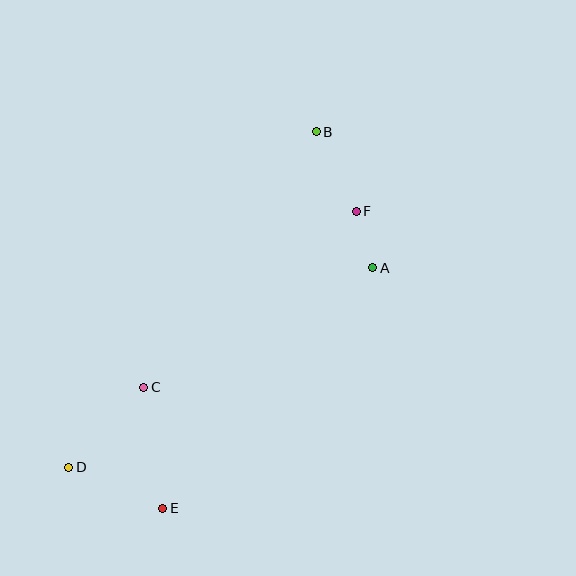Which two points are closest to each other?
Points A and F are closest to each other.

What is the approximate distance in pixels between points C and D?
The distance between C and D is approximately 110 pixels.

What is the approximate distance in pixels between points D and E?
The distance between D and E is approximately 102 pixels.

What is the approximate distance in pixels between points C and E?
The distance between C and E is approximately 122 pixels.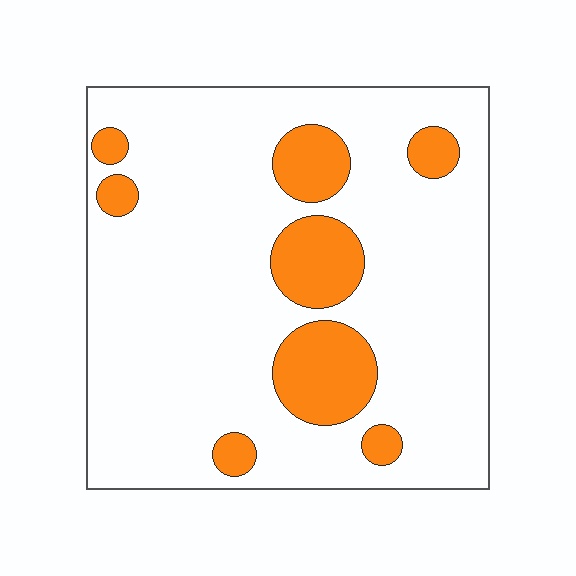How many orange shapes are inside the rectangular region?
8.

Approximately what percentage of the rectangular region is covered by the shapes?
Approximately 15%.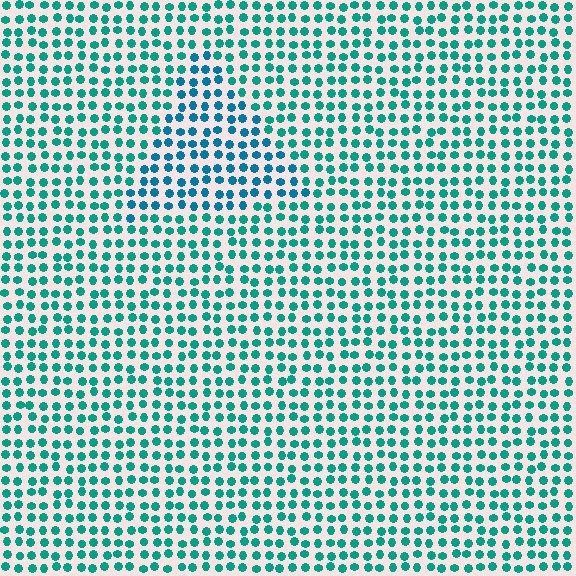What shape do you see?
I see a triangle.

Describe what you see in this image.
The image is filled with small teal elements in a uniform arrangement. A triangle-shaped region is visible where the elements are tinted to a slightly different hue, forming a subtle color boundary.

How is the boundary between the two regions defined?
The boundary is defined purely by a slight shift in hue (about 25 degrees). Spacing, size, and orientation are identical on both sides.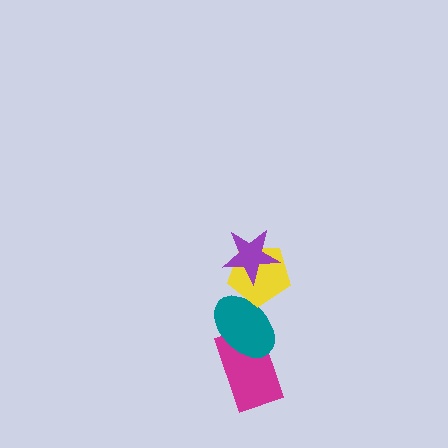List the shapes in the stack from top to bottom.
From top to bottom: the purple star, the yellow pentagon, the teal ellipse, the magenta rectangle.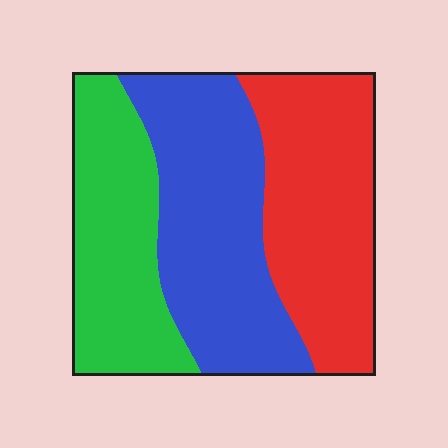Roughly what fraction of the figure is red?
Red covers roughly 35% of the figure.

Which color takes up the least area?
Green, at roughly 30%.